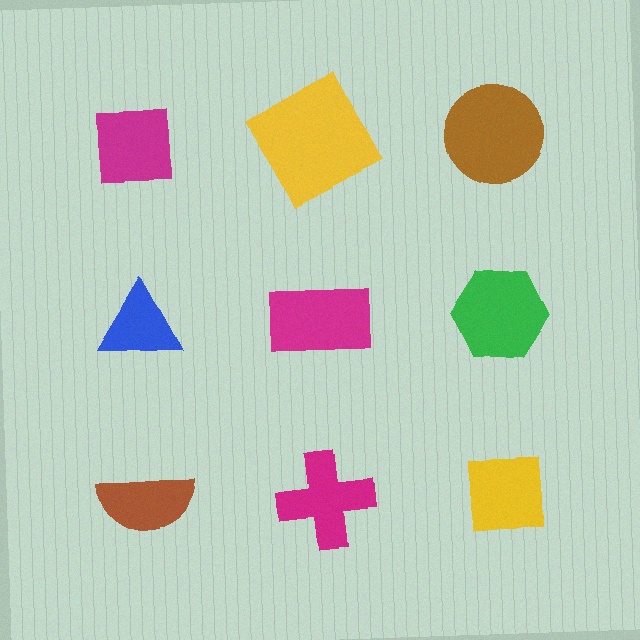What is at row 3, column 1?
A brown semicircle.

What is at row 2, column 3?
A green hexagon.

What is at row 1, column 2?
A yellow square.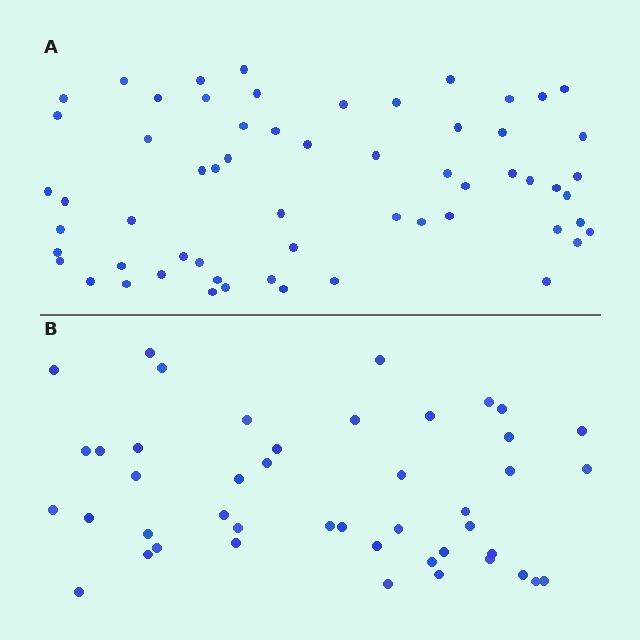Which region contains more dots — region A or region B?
Region A (the top region) has more dots.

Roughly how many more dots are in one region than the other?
Region A has approximately 15 more dots than region B.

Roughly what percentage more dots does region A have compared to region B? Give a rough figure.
About 35% more.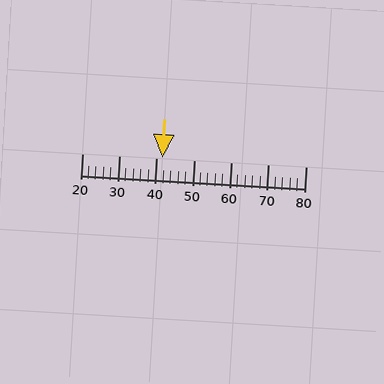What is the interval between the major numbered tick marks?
The major tick marks are spaced 10 units apart.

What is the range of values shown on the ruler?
The ruler shows values from 20 to 80.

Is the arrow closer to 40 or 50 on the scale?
The arrow is closer to 40.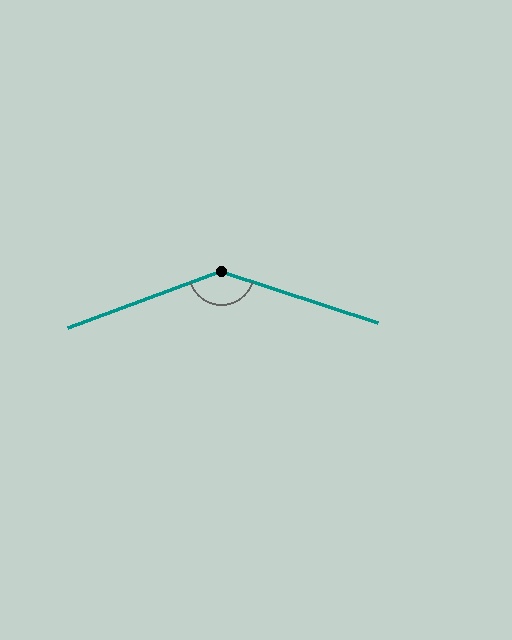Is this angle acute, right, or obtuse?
It is obtuse.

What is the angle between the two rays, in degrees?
Approximately 142 degrees.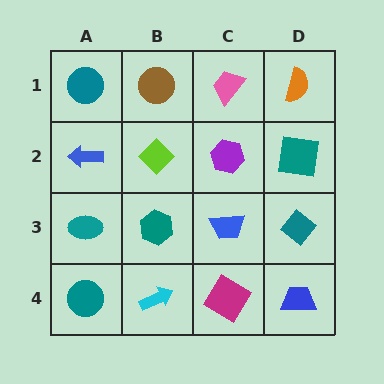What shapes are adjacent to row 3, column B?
A lime diamond (row 2, column B), a cyan arrow (row 4, column B), a teal ellipse (row 3, column A), a blue trapezoid (row 3, column C).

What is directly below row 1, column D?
A teal square.